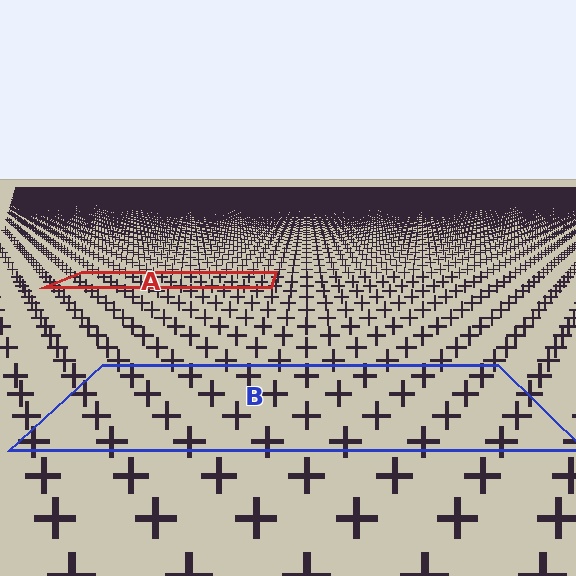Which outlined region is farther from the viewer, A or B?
Region A is farther from the viewer — the texture elements inside it appear smaller and more densely packed.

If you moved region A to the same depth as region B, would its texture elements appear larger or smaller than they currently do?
They would appear larger. At a closer depth, the same texture elements are projected at a bigger on-screen size.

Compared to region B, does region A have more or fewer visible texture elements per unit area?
Region A has more texture elements per unit area — they are packed more densely because it is farther away.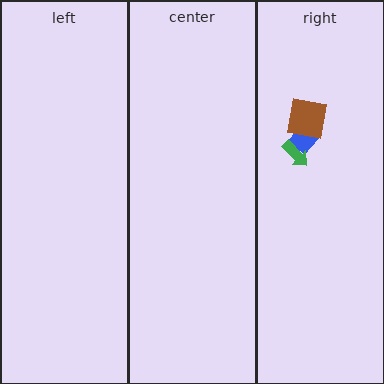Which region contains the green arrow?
The right region.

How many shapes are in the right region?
3.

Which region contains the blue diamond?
The right region.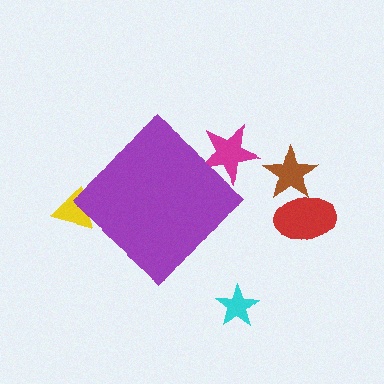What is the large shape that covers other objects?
A purple diamond.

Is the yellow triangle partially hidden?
Yes, the yellow triangle is partially hidden behind the purple diamond.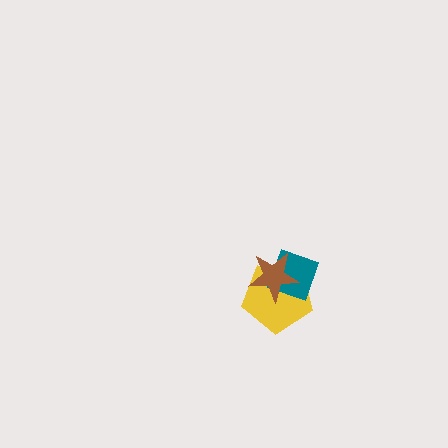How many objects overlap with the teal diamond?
2 objects overlap with the teal diamond.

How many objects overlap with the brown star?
2 objects overlap with the brown star.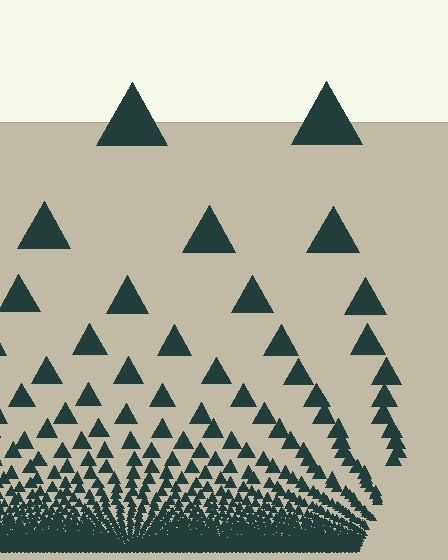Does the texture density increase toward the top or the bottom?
Density increases toward the bottom.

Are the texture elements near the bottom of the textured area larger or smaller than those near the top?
Smaller. The gradient is inverted — elements near the bottom are smaller and denser.